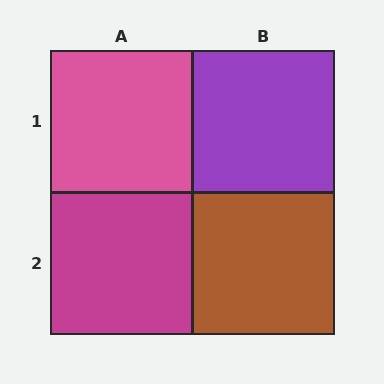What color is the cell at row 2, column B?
Brown.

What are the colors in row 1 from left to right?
Pink, purple.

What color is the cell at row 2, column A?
Magenta.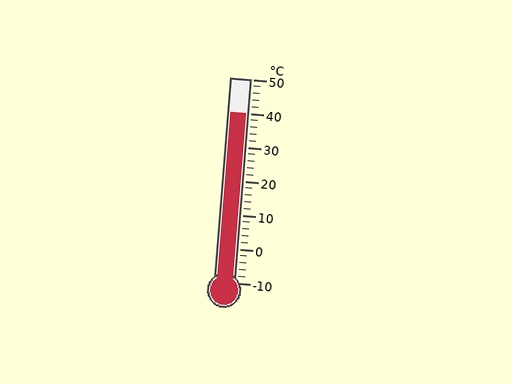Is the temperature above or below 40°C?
The temperature is at 40°C.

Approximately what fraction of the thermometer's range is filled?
The thermometer is filled to approximately 85% of its range.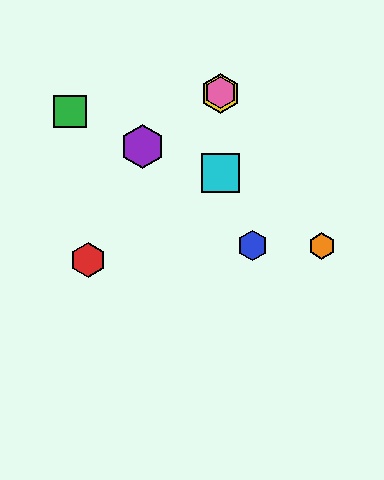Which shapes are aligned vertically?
The yellow hexagon, the cyan square, the pink hexagon are aligned vertically.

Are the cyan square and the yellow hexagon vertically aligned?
Yes, both are at x≈221.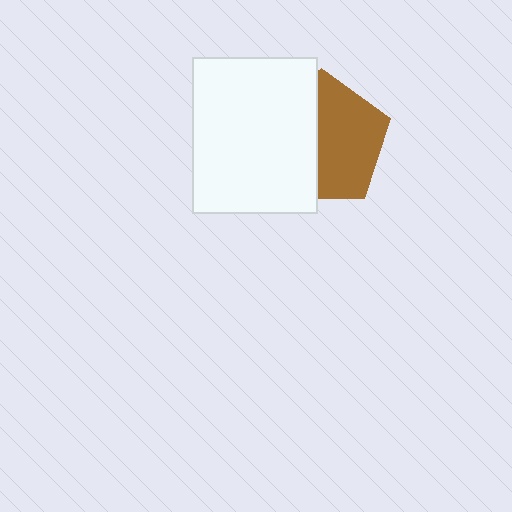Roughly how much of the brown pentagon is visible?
About half of it is visible (roughly 55%).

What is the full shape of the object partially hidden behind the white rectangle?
The partially hidden object is a brown pentagon.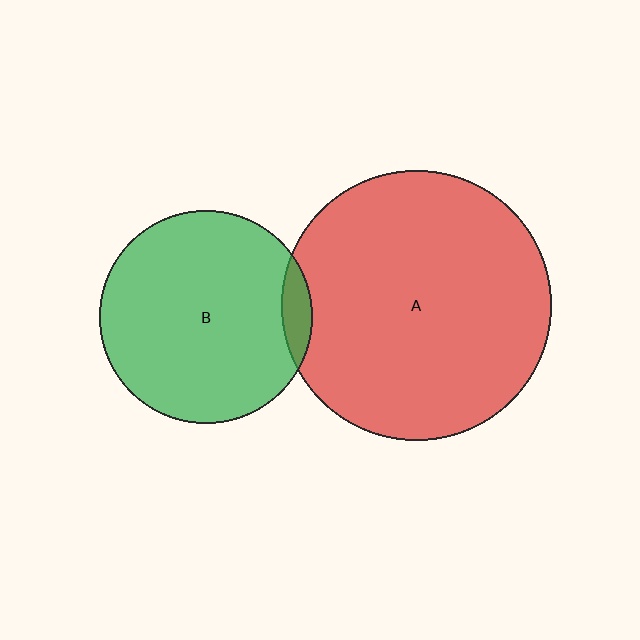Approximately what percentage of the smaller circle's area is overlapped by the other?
Approximately 5%.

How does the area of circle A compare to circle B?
Approximately 1.6 times.